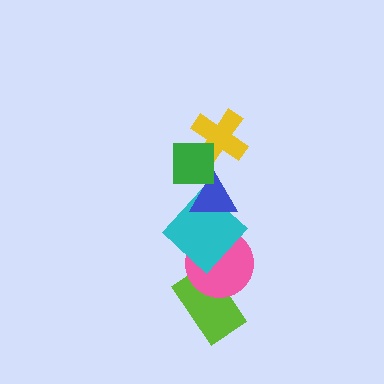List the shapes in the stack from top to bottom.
From top to bottom: the green square, the yellow cross, the blue triangle, the cyan diamond, the pink circle, the lime rectangle.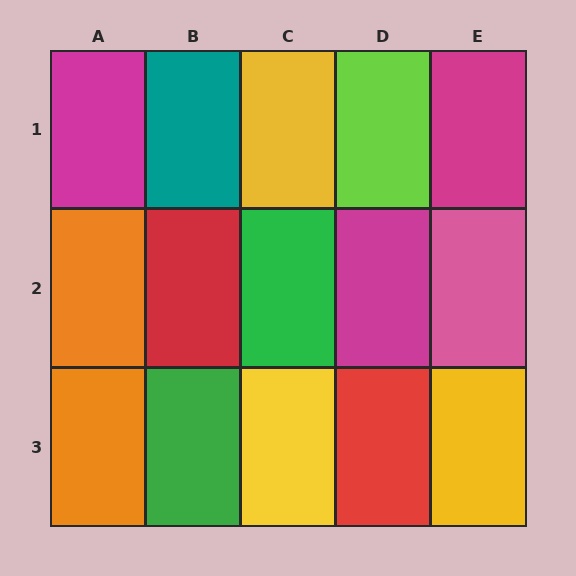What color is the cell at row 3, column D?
Red.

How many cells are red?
2 cells are red.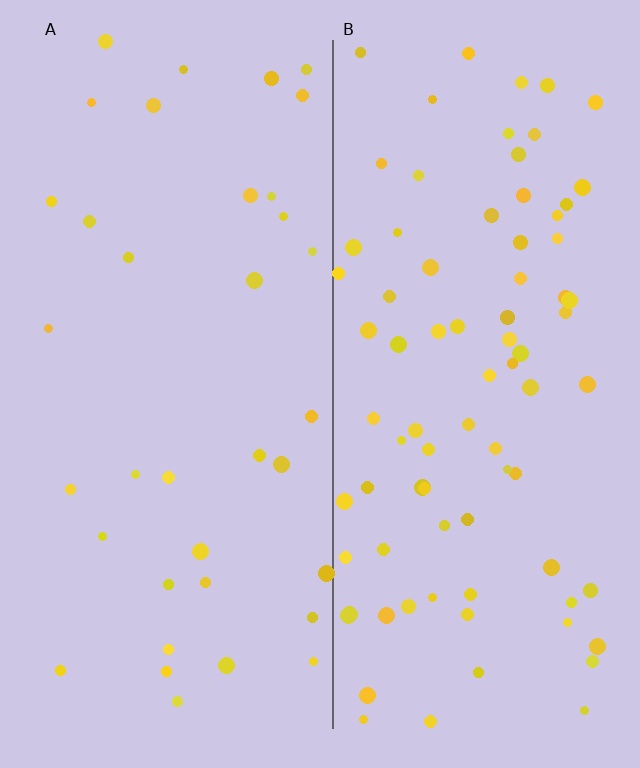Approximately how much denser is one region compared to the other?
Approximately 2.3× — region B over region A.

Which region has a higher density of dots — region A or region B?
B (the right).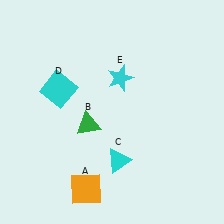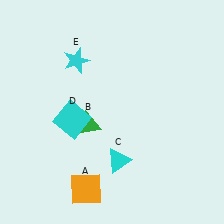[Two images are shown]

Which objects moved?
The objects that moved are: the cyan square (D), the cyan star (E).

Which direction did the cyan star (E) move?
The cyan star (E) moved left.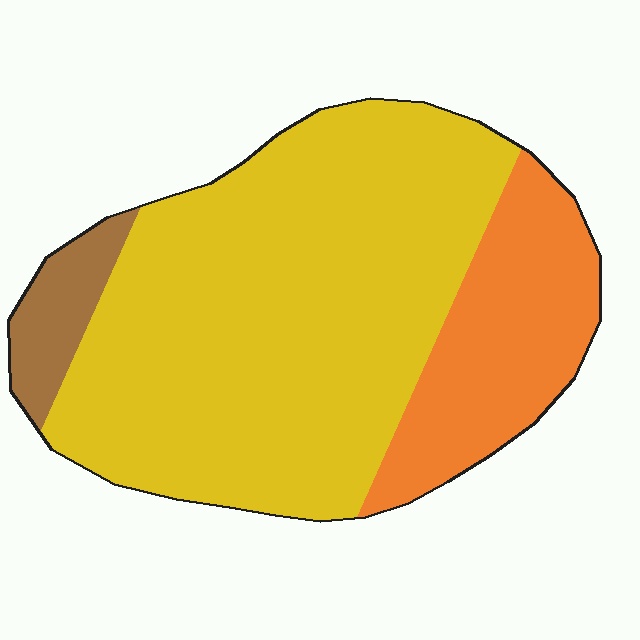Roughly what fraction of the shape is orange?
Orange covers 22% of the shape.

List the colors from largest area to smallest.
From largest to smallest: yellow, orange, brown.